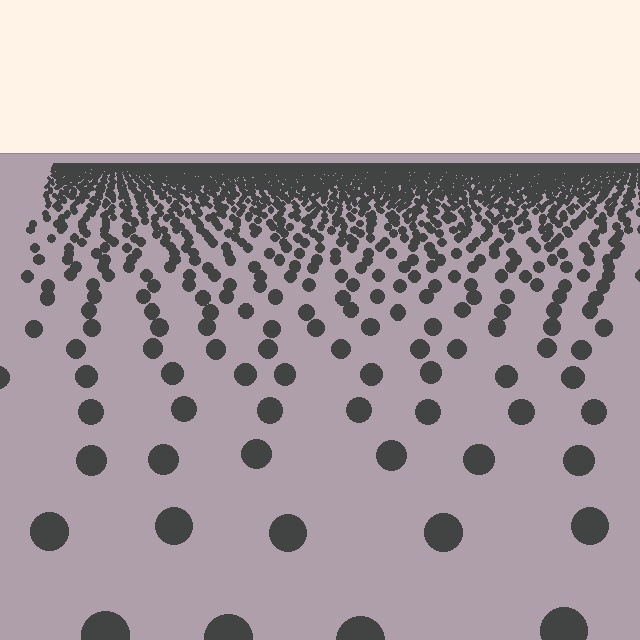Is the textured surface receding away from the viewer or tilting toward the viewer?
The surface is receding away from the viewer. Texture elements get smaller and denser toward the top.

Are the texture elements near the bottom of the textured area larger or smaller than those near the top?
Larger. Near the bottom, elements are closer to the viewer and appear at a bigger on-screen size.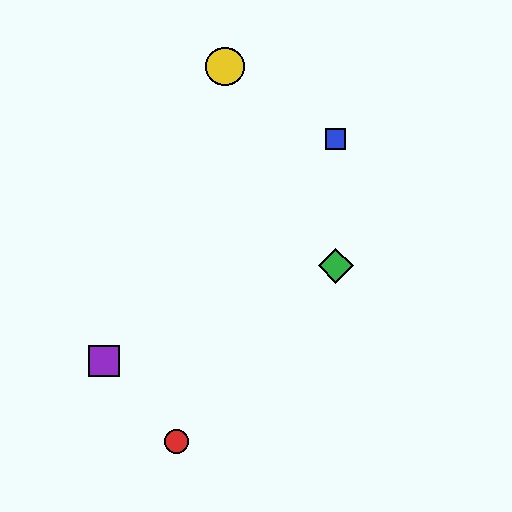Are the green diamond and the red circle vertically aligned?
No, the green diamond is at x≈336 and the red circle is at x≈177.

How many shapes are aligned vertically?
2 shapes (the blue square, the green diamond) are aligned vertically.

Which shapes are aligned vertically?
The blue square, the green diamond are aligned vertically.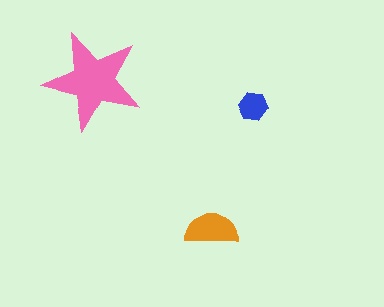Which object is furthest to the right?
The blue hexagon is rightmost.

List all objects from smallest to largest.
The blue hexagon, the orange semicircle, the pink star.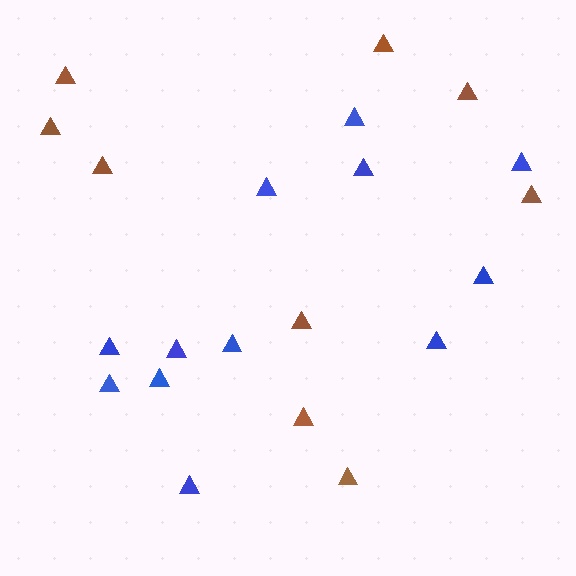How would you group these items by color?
There are 2 groups: one group of brown triangles (9) and one group of blue triangles (12).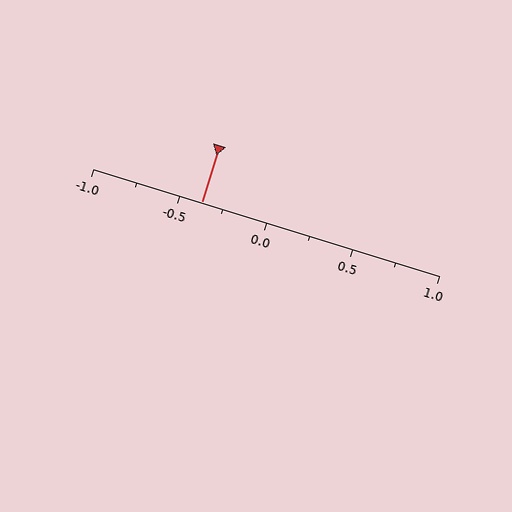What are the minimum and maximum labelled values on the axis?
The axis runs from -1.0 to 1.0.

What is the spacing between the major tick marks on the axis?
The major ticks are spaced 0.5 apart.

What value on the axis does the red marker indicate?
The marker indicates approximately -0.38.